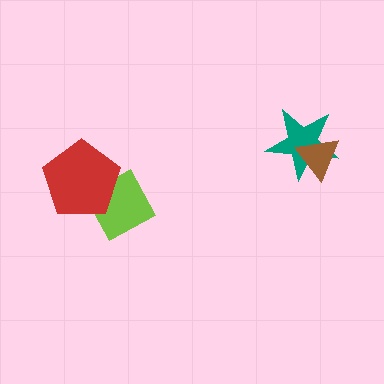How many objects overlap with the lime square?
1 object overlaps with the lime square.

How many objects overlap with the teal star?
1 object overlaps with the teal star.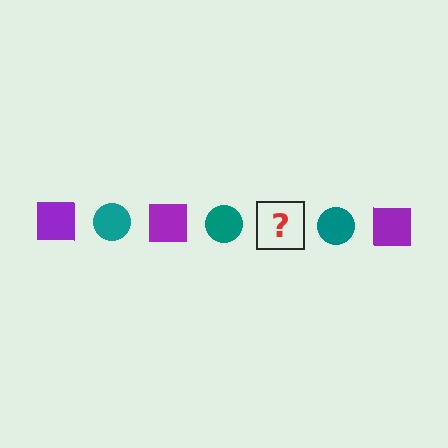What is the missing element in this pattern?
The missing element is a purple square.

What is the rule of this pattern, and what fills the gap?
The rule is that the pattern alternates between purple square and teal circle. The gap should be filled with a purple square.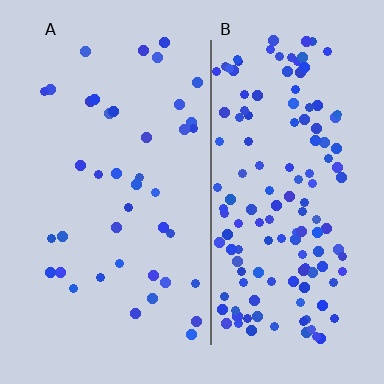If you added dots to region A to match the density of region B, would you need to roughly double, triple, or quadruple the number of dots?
Approximately triple.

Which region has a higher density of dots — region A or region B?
B (the right).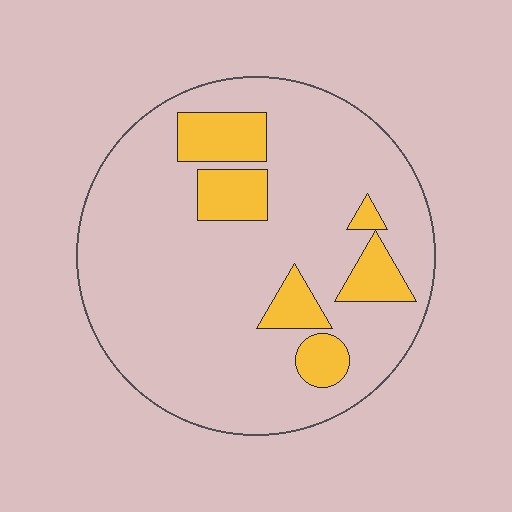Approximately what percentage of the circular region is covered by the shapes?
Approximately 15%.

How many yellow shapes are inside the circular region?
6.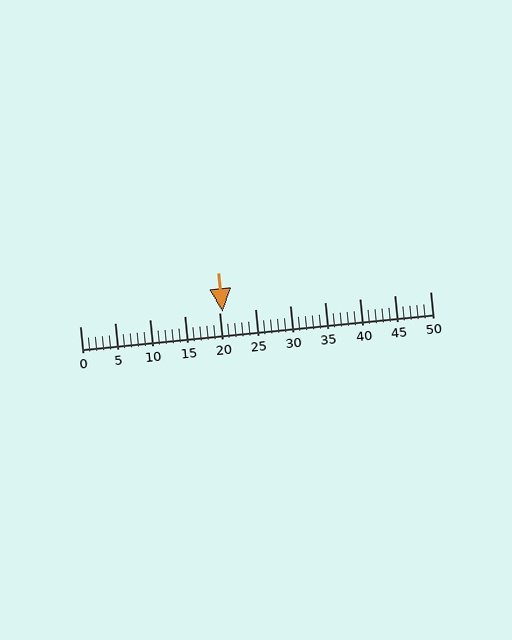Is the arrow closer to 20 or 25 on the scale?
The arrow is closer to 20.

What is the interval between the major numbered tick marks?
The major tick marks are spaced 5 units apart.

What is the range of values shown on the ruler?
The ruler shows values from 0 to 50.